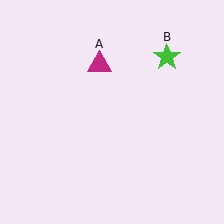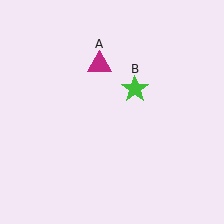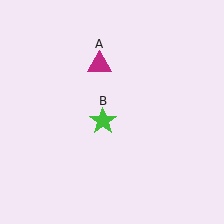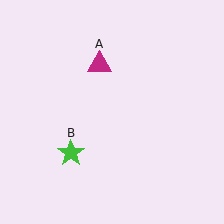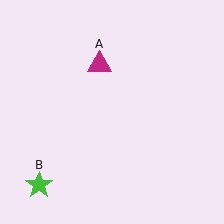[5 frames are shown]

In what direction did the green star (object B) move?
The green star (object B) moved down and to the left.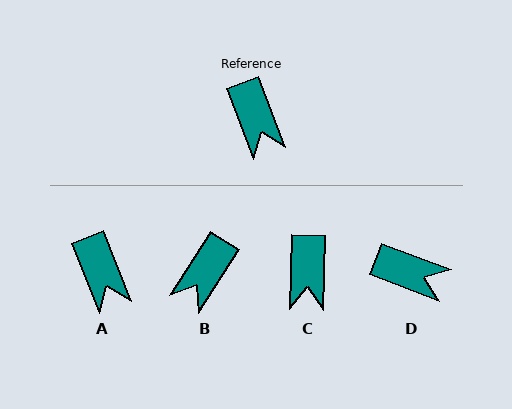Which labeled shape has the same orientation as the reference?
A.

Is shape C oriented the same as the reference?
No, it is off by about 22 degrees.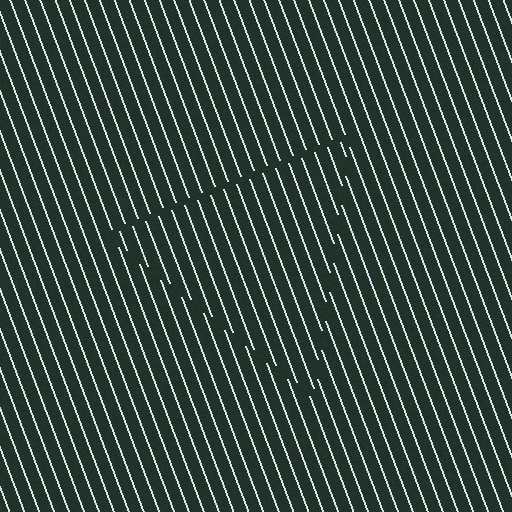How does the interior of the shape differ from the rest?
The interior of the shape contains the same grating, shifted by half a period — the contour is defined by the phase discontinuity where line-ends from the inner and outer gratings abut.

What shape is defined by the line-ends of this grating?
An illusory triangle. The interior of the shape contains the same grating, shifted by half a period — the contour is defined by the phase discontinuity where line-ends from the inner and outer gratings abut.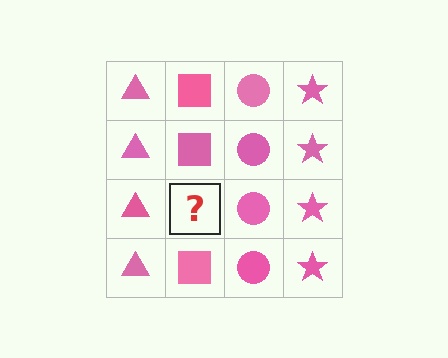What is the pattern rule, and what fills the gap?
The rule is that each column has a consistent shape. The gap should be filled with a pink square.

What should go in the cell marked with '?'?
The missing cell should contain a pink square.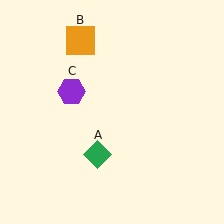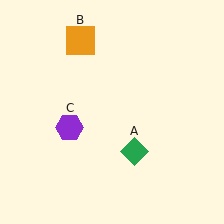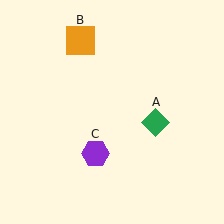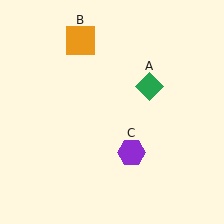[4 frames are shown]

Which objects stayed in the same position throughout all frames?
Orange square (object B) remained stationary.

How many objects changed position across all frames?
2 objects changed position: green diamond (object A), purple hexagon (object C).